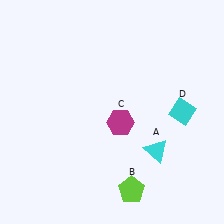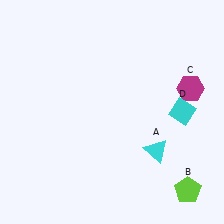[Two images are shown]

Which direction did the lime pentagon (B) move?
The lime pentagon (B) moved right.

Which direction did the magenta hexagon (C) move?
The magenta hexagon (C) moved right.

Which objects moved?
The objects that moved are: the lime pentagon (B), the magenta hexagon (C).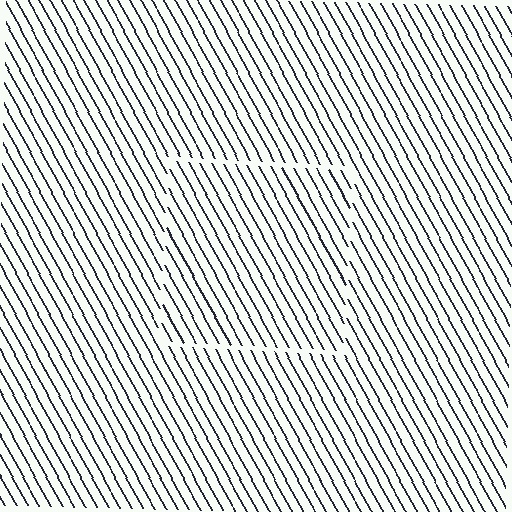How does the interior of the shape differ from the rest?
The interior of the shape contains the same grating, shifted by half a period — the contour is defined by the phase discontinuity where line-ends from the inner and outer gratings abut.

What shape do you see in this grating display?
An illusory square. The interior of the shape contains the same grating, shifted by half a period — the contour is defined by the phase discontinuity where line-ends from the inner and outer gratings abut.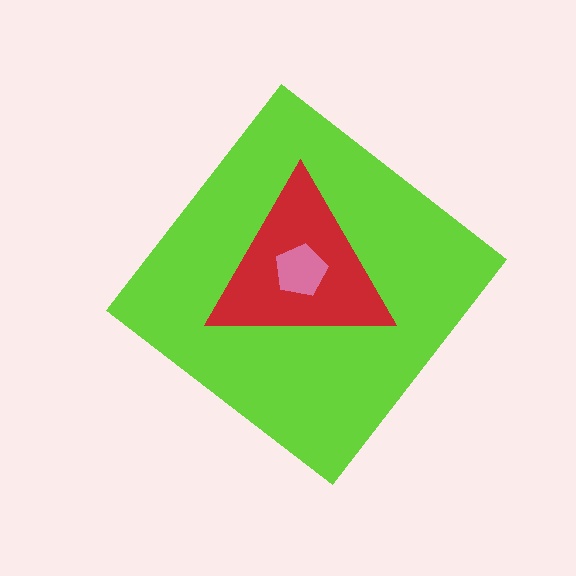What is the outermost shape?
The lime diamond.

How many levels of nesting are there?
3.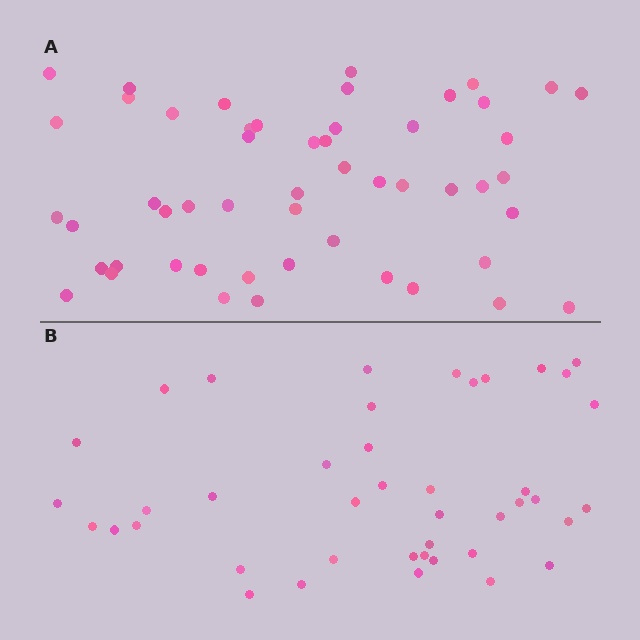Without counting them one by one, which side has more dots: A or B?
Region A (the top region) has more dots.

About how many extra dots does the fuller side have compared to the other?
Region A has roughly 10 or so more dots than region B.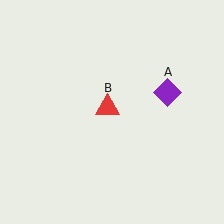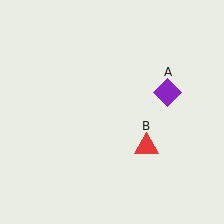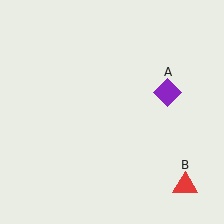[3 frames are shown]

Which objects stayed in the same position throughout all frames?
Purple diamond (object A) remained stationary.